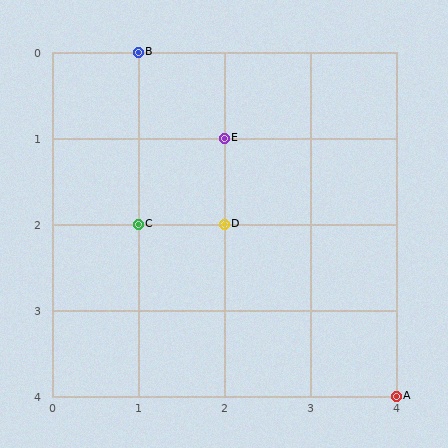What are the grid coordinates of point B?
Point B is at grid coordinates (1, 0).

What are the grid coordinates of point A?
Point A is at grid coordinates (4, 4).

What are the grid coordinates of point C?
Point C is at grid coordinates (1, 2).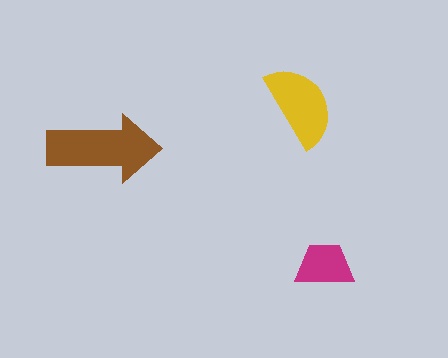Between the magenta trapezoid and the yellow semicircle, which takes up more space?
The yellow semicircle.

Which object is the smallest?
The magenta trapezoid.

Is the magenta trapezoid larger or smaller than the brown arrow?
Smaller.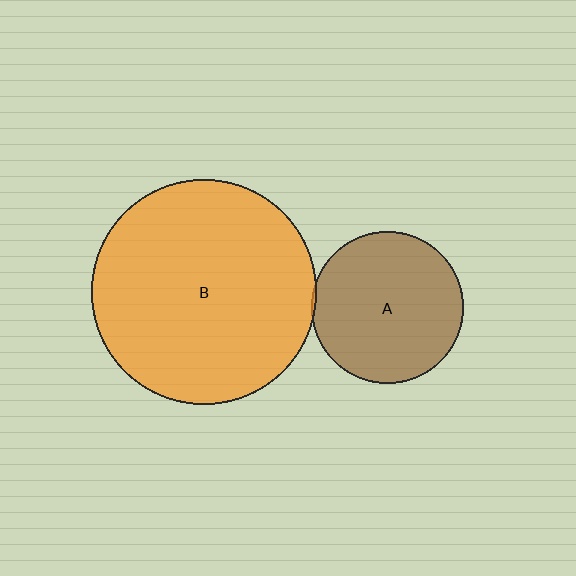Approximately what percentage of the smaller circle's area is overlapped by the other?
Approximately 5%.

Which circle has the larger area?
Circle B (orange).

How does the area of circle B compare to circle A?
Approximately 2.2 times.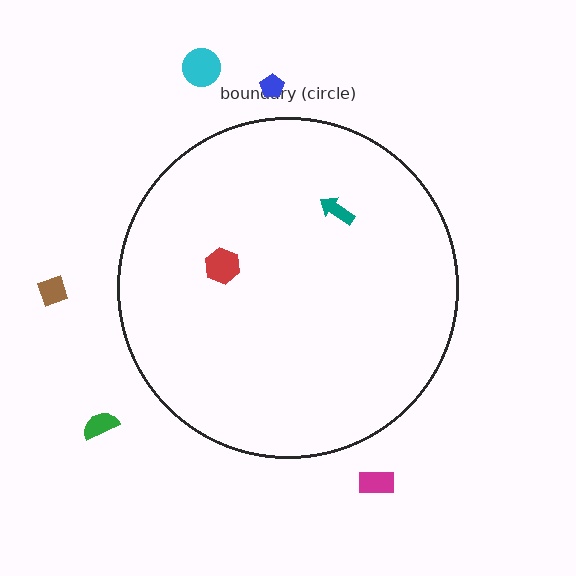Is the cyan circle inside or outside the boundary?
Outside.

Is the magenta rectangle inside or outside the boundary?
Outside.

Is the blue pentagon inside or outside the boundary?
Outside.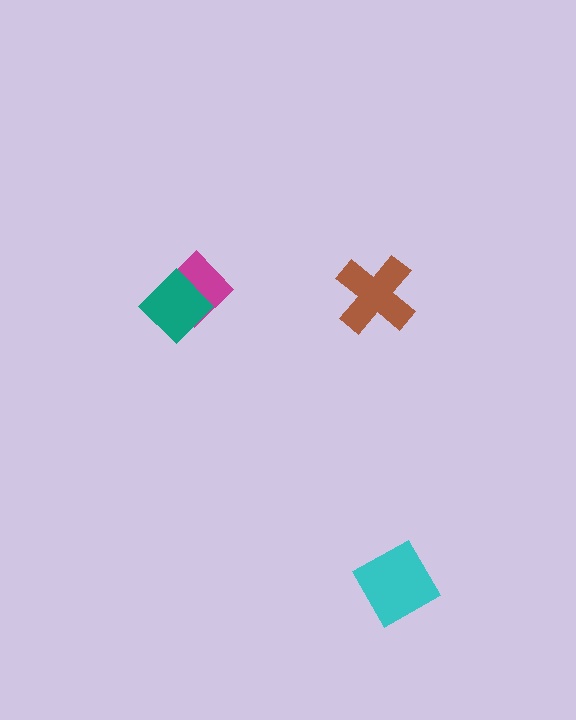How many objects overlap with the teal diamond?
1 object overlaps with the teal diamond.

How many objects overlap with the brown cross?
0 objects overlap with the brown cross.